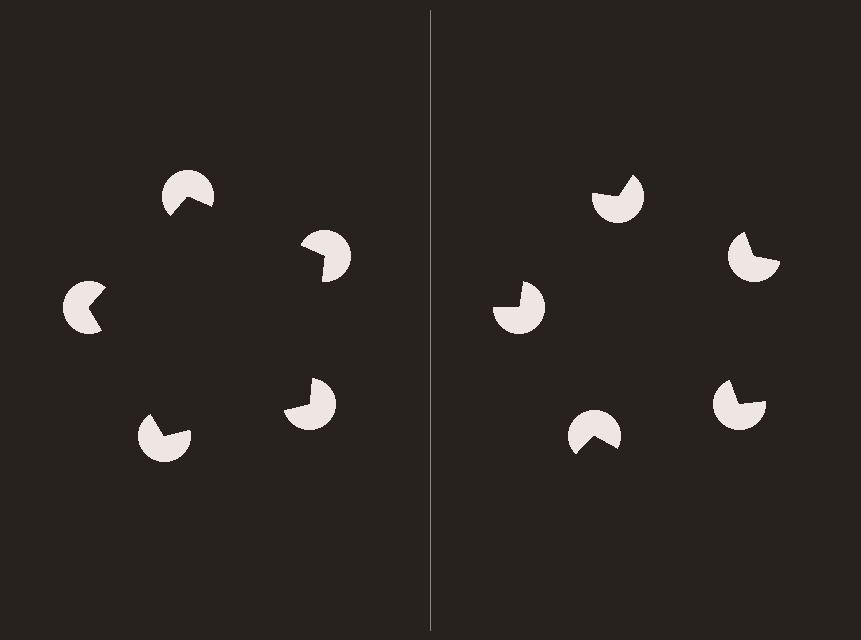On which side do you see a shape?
An illusory pentagon appears on the left side. On the right side the wedge cuts are rotated, so no coherent shape forms.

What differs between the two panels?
The pac-man discs are positioned identically on both sides; only the wedge orientations differ. On the left they align to a pentagon; on the right they are misaligned.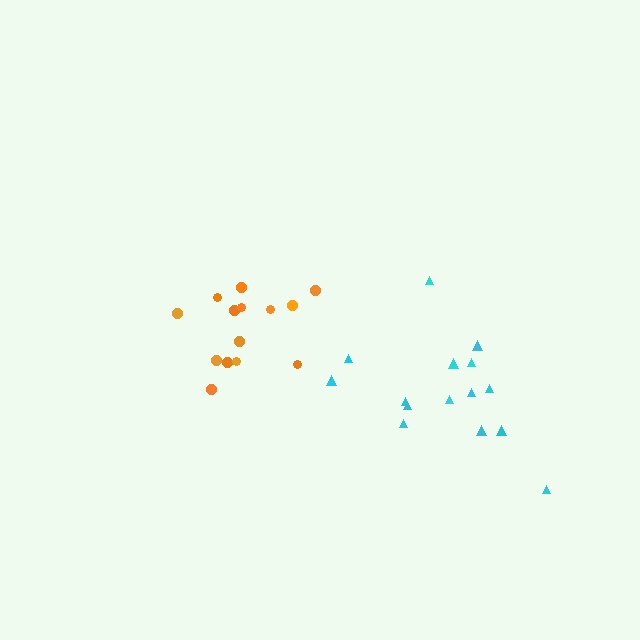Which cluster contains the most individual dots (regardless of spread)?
Cyan (15).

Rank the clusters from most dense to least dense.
orange, cyan.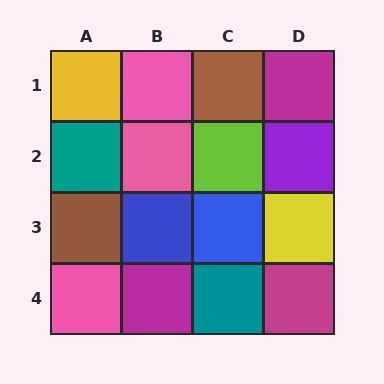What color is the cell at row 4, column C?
Teal.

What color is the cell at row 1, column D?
Magenta.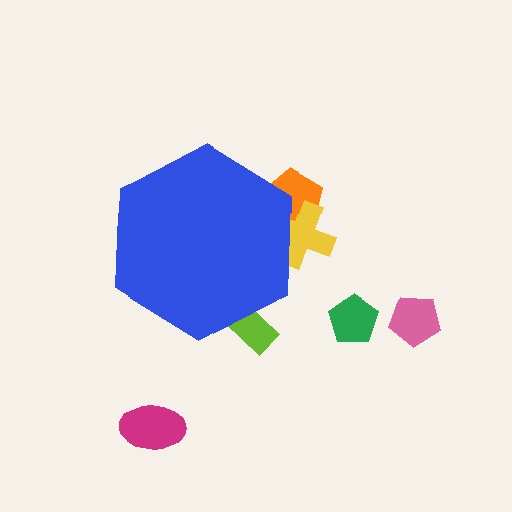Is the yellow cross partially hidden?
Yes, the yellow cross is partially hidden behind the blue hexagon.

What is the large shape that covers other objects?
A blue hexagon.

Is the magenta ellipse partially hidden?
No, the magenta ellipse is fully visible.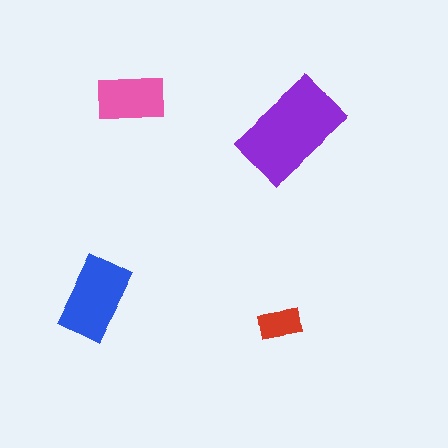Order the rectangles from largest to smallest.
the purple one, the blue one, the pink one, the red one.